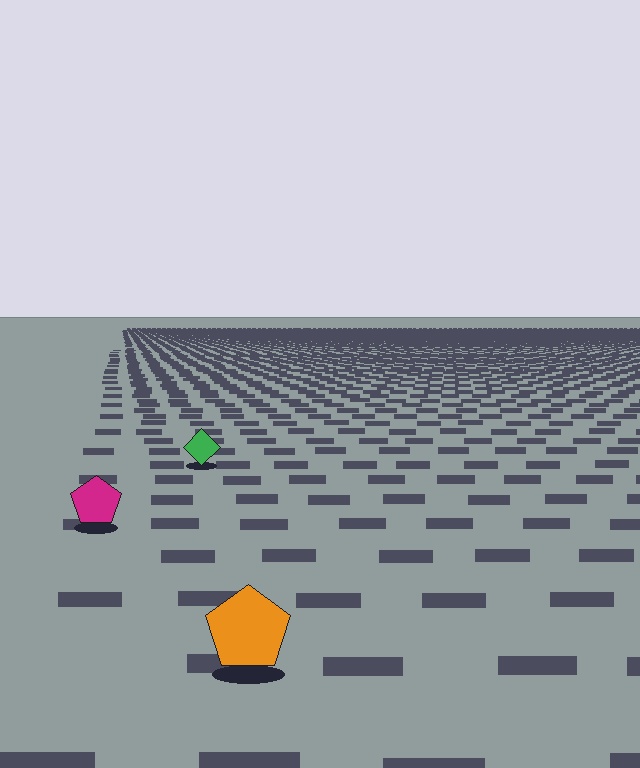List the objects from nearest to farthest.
From nearest to farthest: the orange pentagon, the magenta pentagon, the green diamond.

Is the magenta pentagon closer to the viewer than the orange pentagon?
No. The orange pentagon is closer — you can tell from the texture gradient: the ground texture is coarser near it.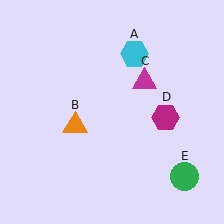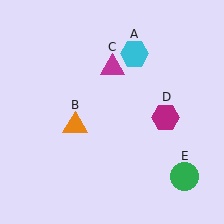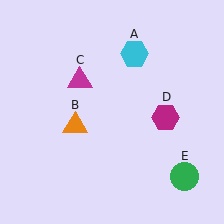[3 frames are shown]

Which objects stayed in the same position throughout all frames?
Cyan hexagon (object A) and orange triangle (object B) and magenta hexagon (object D) and green circle (object E) remained stationary.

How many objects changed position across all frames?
1 object changed position: magenta triangle (object C).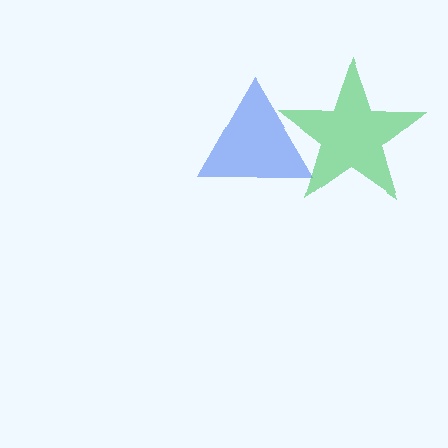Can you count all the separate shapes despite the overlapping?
Yes, there are 2 separate shapes.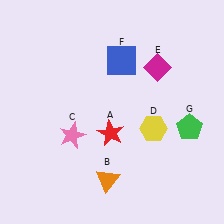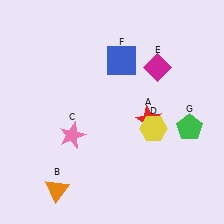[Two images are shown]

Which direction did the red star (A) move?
The red star (A) moved right.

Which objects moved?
The objects that moved are: the red star (A), the orange triangle (B).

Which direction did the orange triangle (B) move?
The orange triangle (B) moved left.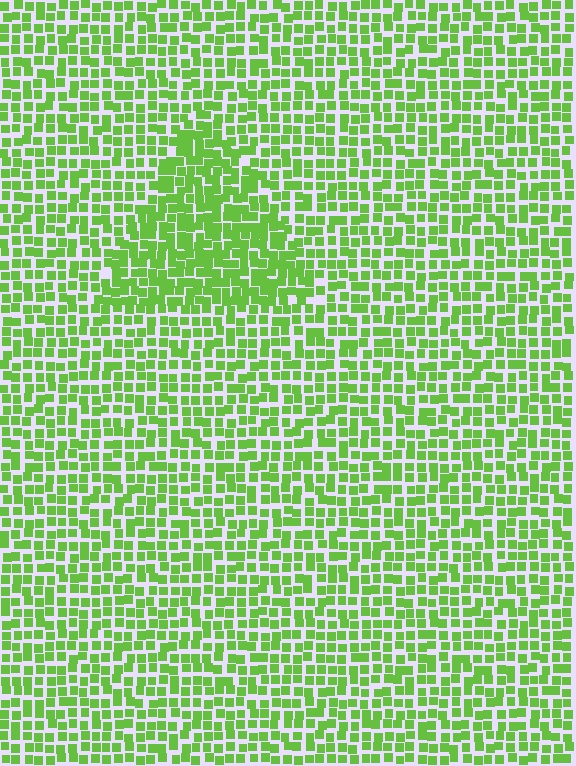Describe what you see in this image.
The image contains small lime elements arranged at two different densities. A triangle-shaped region is visible where the elements are more densely packed than the surrounding area.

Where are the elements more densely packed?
The elements are more densely packed inside the triangle boundary.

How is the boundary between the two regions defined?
The boundary is defined by a change in element density (approximately 1.5x ratio). All elements are the same color, size, and shape.